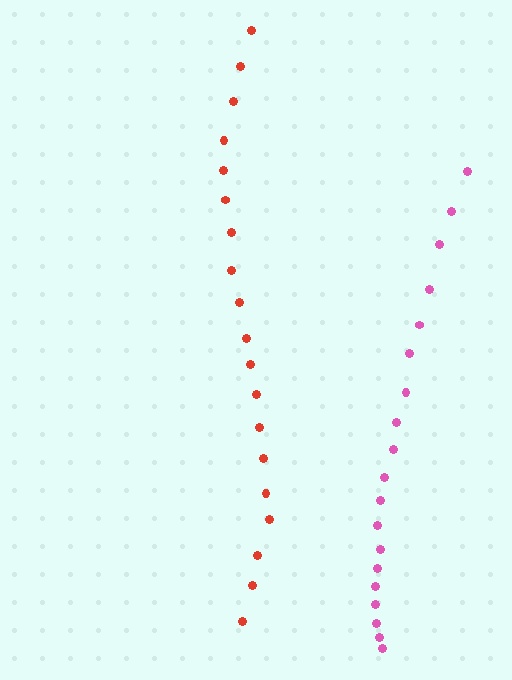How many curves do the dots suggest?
There are 2 distinct paths.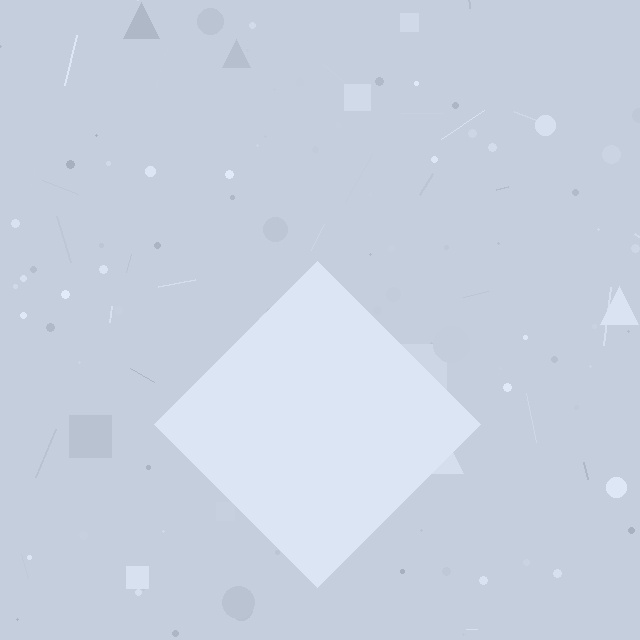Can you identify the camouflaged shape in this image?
The camouflaged shape is a diamond.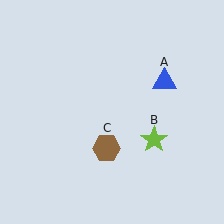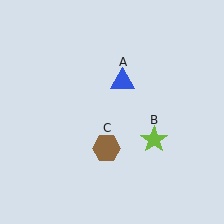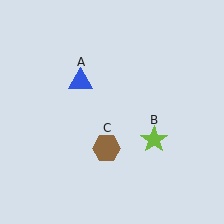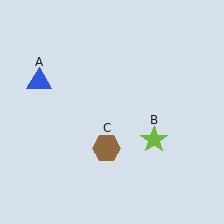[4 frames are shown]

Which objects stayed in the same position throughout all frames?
Lime star (object B) and brown hexagon (object C) remained stationary.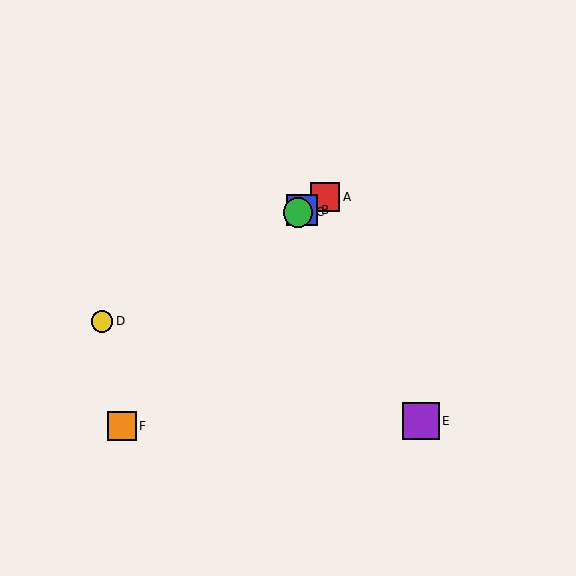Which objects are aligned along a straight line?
Objects A, B, C, D are aligned along a straight line.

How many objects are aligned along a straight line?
4 objects (A, B, C, D) are aligned along a straight line.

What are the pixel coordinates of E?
Object E is at (421, 421).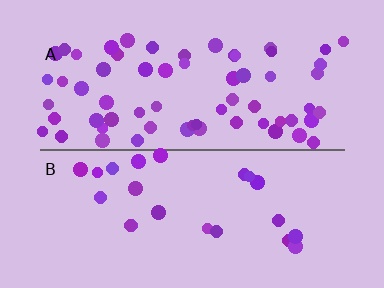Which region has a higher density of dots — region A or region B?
A (the top).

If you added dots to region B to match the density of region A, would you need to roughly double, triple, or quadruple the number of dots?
Approximately triple.